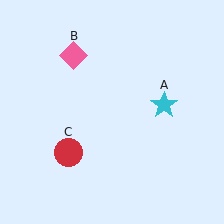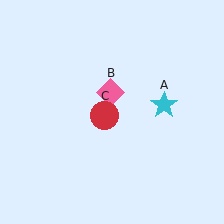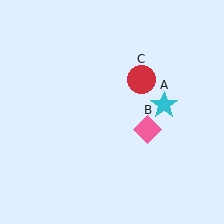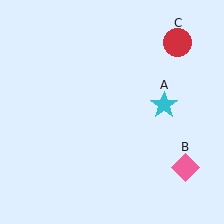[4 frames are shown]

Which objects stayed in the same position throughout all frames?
Cyan star (object A) remained stationary.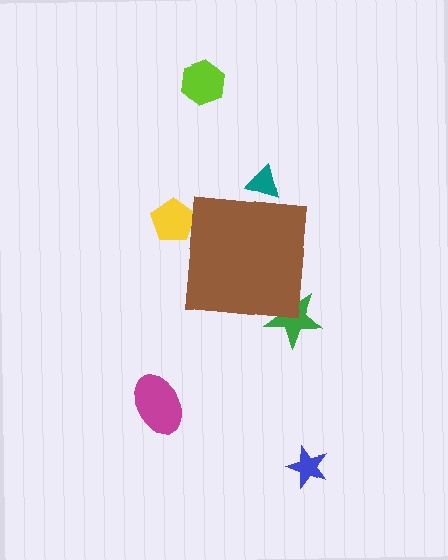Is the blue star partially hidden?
No, the blue star is fully visible.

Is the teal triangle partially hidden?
Yes, the teal triangle is partially hidden behind the brown square.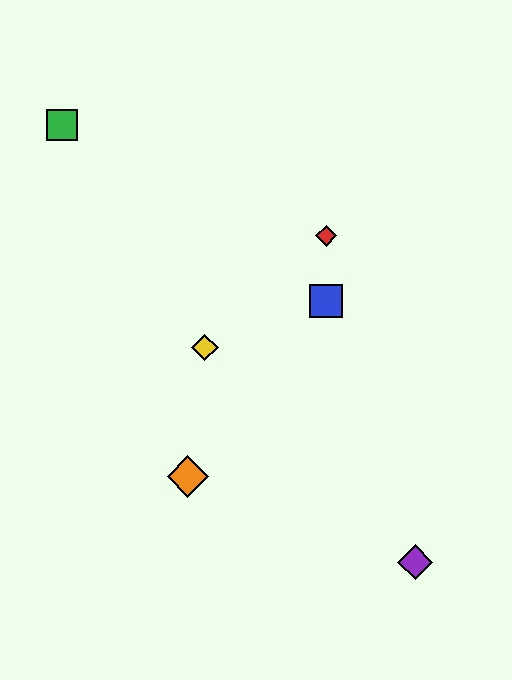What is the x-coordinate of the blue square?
The blue square is at x≈326.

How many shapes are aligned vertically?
2 shapes (the red diamond, the blue square) are aligned vertically.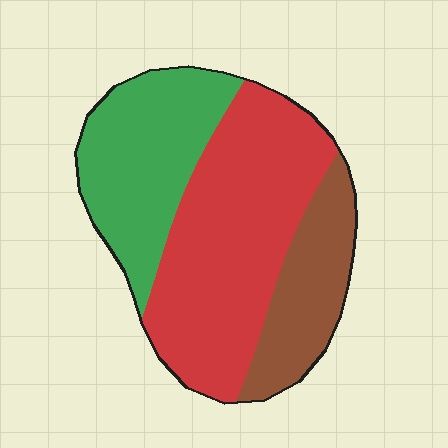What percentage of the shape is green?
Green covers 31% of the shape.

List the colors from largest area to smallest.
From largest to smallest: red, green, brown.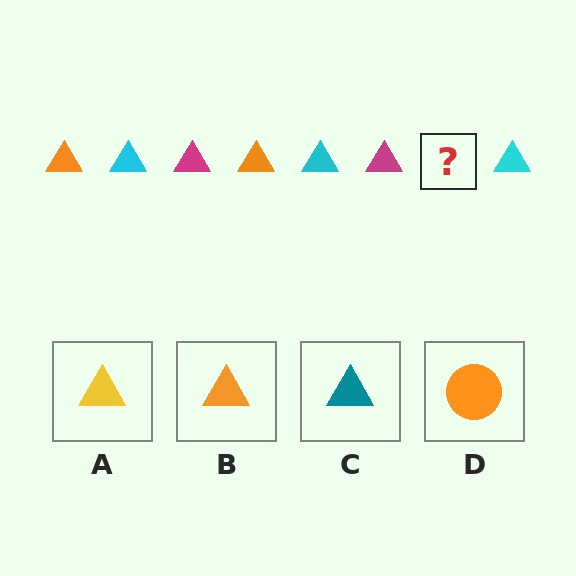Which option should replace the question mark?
Option B.